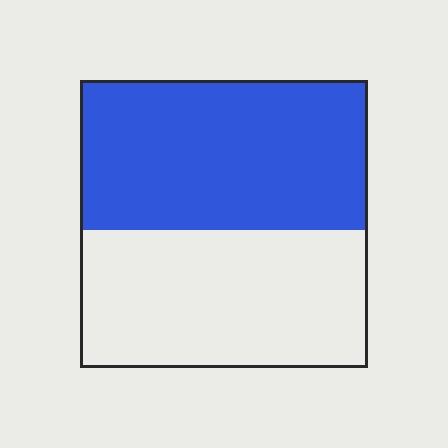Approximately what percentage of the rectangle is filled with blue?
Approximately 50%.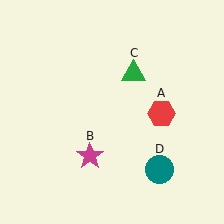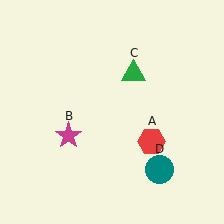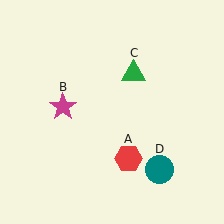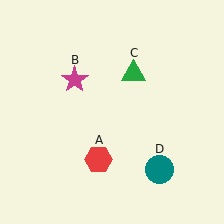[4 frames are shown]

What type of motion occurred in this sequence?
The red hexagon (object A), magenta star (object B) rotated clockwise around the center of the scene.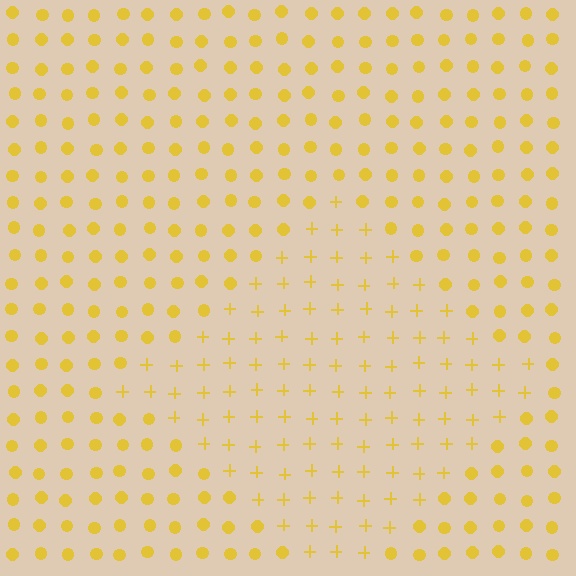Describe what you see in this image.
The image is filled with small yellow elements arranged in a uniform grid. A diamond-shaped region contains plus signs, while the surrounding area contains circles. The boundary is defined purely by the change in element shape.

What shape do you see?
I see a diamond.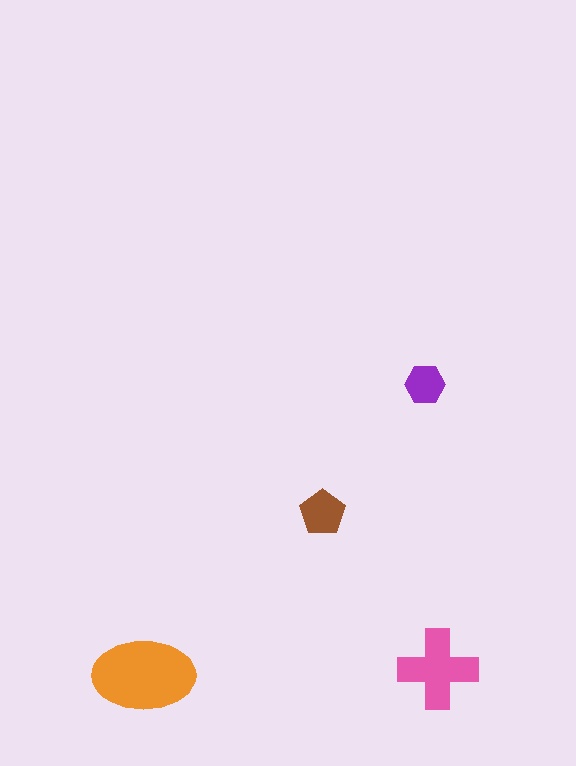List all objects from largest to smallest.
The orange ellipse, the pink cross, the brown pentagon, the purple hexagon.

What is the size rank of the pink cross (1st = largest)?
2nd.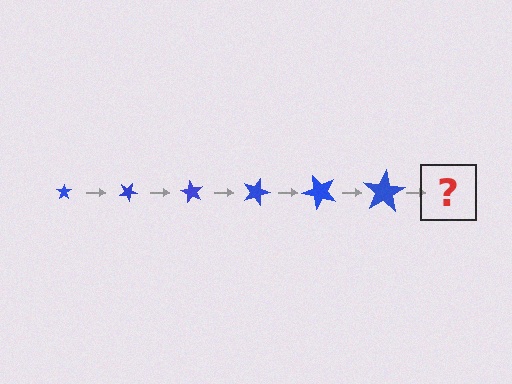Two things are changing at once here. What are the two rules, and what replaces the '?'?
The two rules are that the star grows larger each step and it rotates 30 degrees each step. The '?' should be a star, larger than the previous one and rotated 180 degrees from the start.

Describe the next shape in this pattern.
It should be a star, larger than the previous one and rotated 180 degrees from the start.